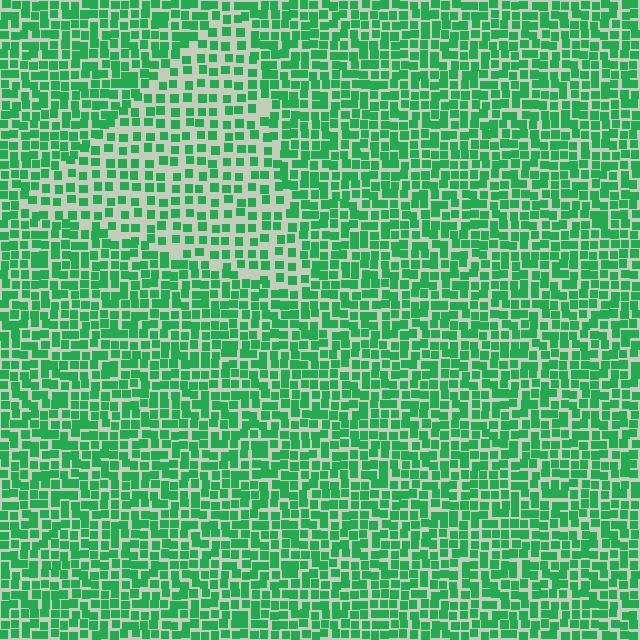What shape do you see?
I see a triangle.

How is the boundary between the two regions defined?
The boundary is defined by a change in element density (approximately 1.7x ratio). All elements are the same color, size, and shape.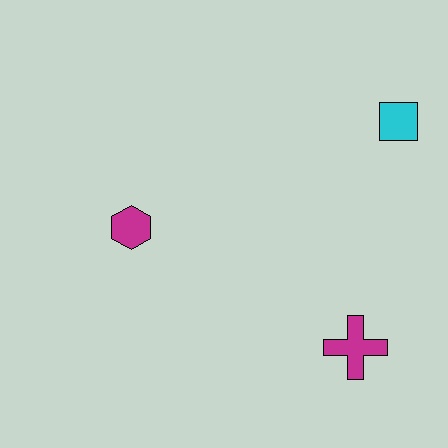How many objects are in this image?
There are 3 objects.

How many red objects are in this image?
There are no red objects.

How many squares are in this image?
There is 1 square.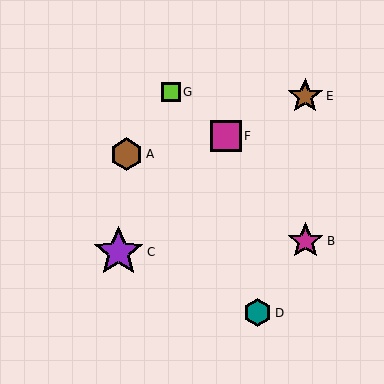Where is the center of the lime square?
The center of the lime square is at (171, 92).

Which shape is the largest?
The purple star (labeled C) is the largest.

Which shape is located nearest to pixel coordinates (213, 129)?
The magenta square (labeled F) at (226, 136) is nearest to that location.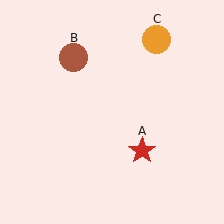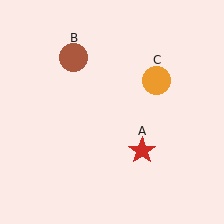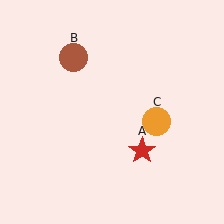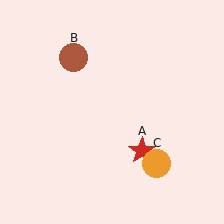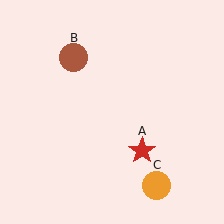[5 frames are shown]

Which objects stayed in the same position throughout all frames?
Red star (object A) and brown circle (object B) remained stationary.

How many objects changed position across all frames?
1 object changed position: orange circle (object C).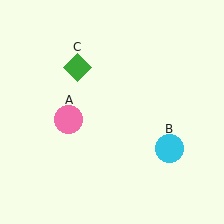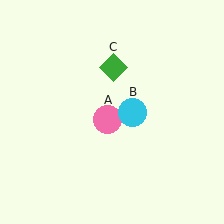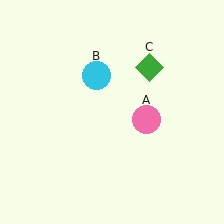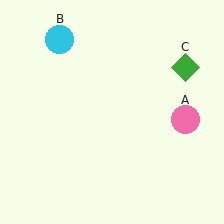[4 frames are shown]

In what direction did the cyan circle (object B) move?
The cyan circle (object B) moved up and to the left.